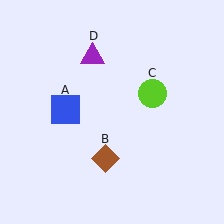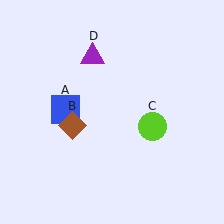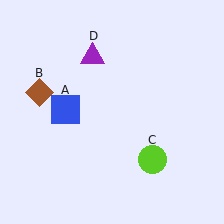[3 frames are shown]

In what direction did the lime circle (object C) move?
The lime circle (object C) moved down.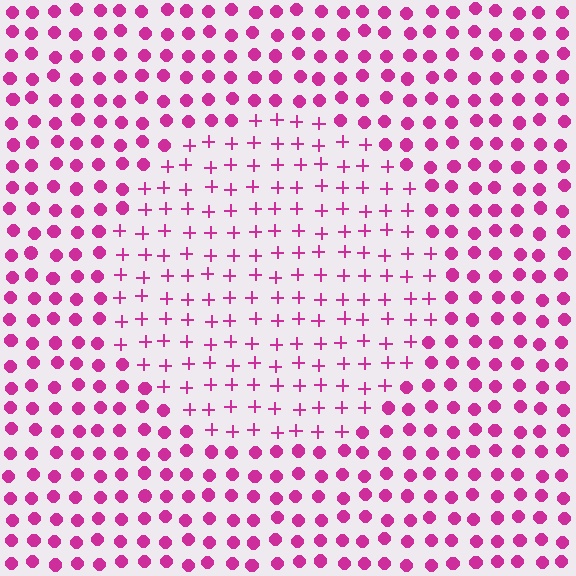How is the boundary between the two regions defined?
The boundary is defined by a change in element shape: plus signs inside vs. circles outside. All elements share the same color and spacing.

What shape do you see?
I see a circle.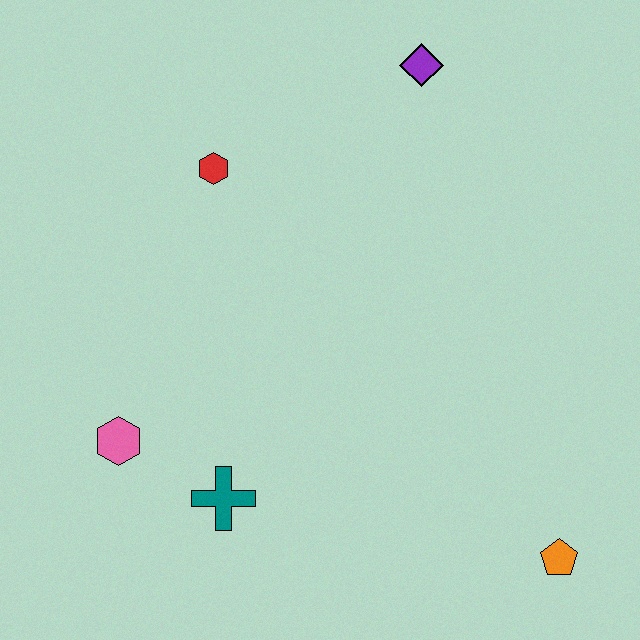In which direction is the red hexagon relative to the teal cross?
The red hexagon is above the teal cross.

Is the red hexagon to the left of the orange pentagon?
Yes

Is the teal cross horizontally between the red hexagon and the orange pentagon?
Yes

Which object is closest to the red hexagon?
The purple diamond is closest to the red hexagon.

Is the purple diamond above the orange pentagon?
Yes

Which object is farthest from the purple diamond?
The orange pentagon is farthest from the purple diamond.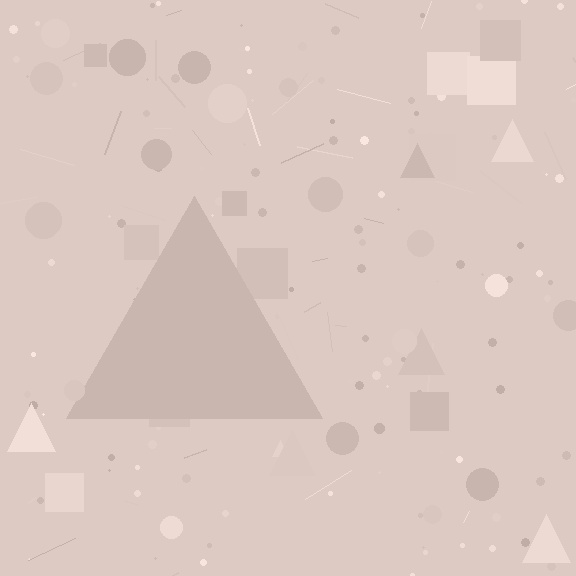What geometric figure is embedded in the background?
A triangle is embedded in the background.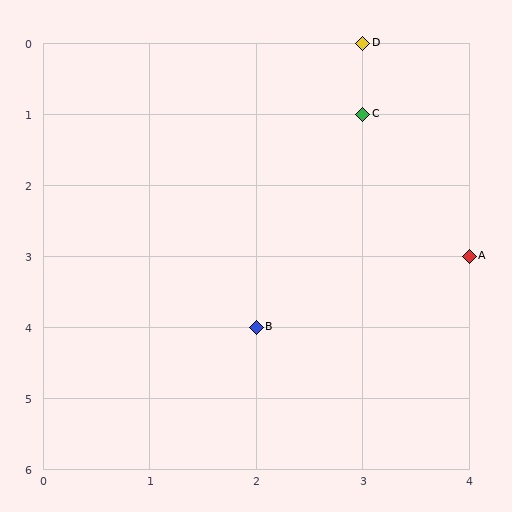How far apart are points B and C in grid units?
Points B and C are 1 column and 3 rows apart (about 3.2 grid units diagonally).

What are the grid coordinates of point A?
Point A is at grid coordinates (4, 3).